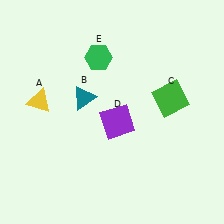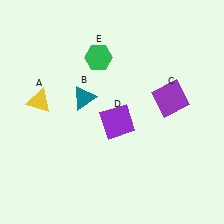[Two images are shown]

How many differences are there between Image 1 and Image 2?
There is 1 difference between the two images.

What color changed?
The square (C) changed from green in Image 1 to purple in Image 2.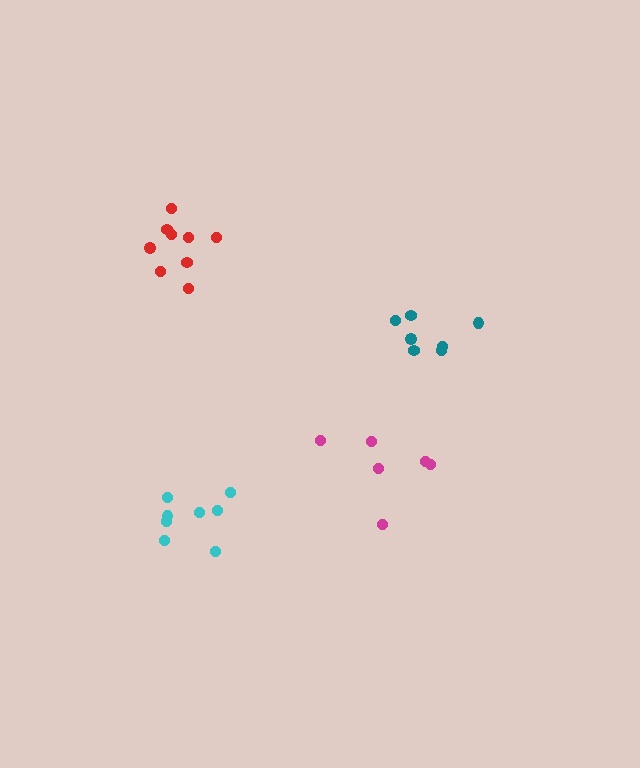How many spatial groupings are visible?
There are 4 spatial groupings.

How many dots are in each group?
Group 1: 6 dots, Group 2: 9 dots, Group 3: 7 dots, Group 4: 8 dots (30 total).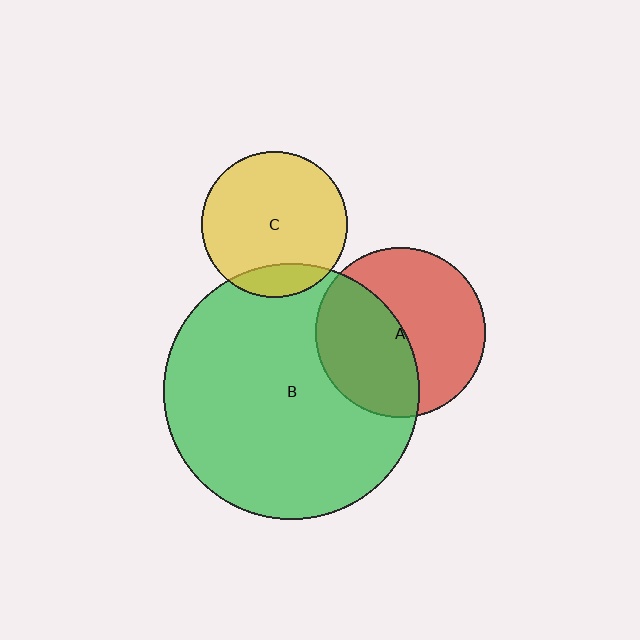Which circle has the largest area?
Circle B (green).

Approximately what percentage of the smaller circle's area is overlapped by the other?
Approximately 15%.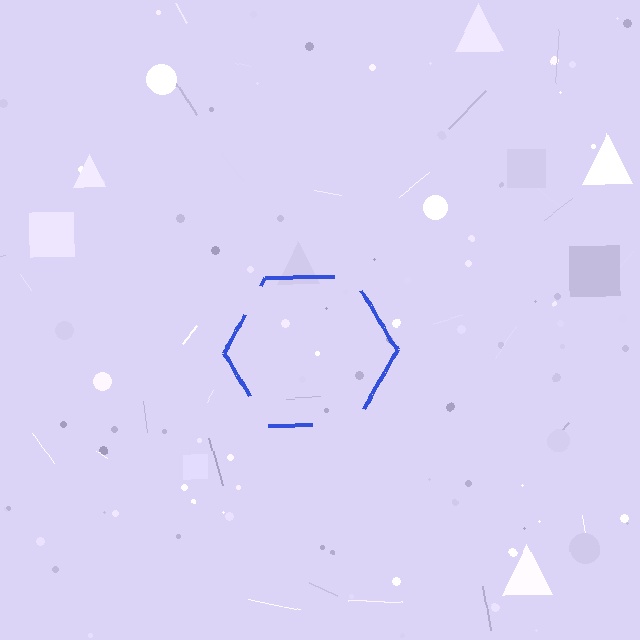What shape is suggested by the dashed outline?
The dashed outline suggests a hexagon.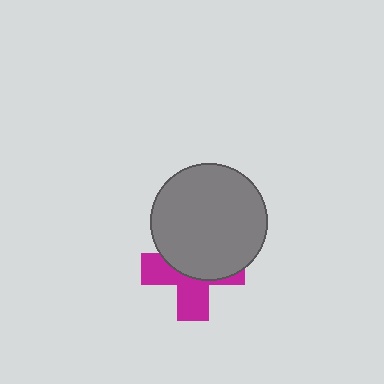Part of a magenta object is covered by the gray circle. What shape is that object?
It is a cross.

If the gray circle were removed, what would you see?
You would see the complete magenta cross.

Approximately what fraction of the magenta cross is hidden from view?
Roughly 53% of the magenta cross is hidden behind the gray circle.